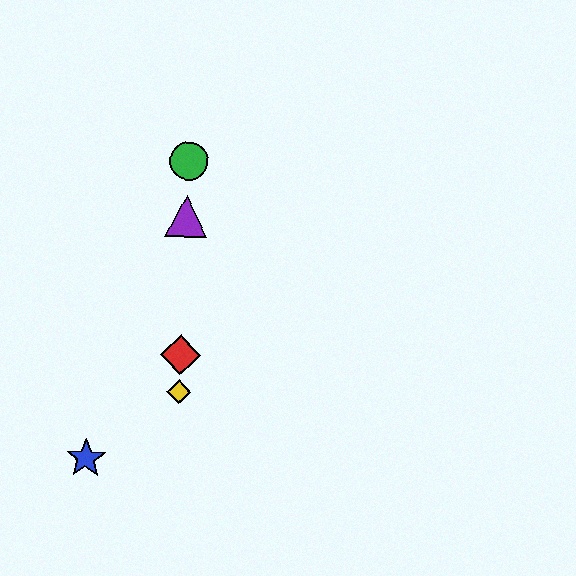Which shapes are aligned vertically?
The red diamond, the green circle, the yellow diamond, the purple triangle are aligned vertically.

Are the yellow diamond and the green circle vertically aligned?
Yes, both are at x≈179.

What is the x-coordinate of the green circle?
The green circle is at x≈189.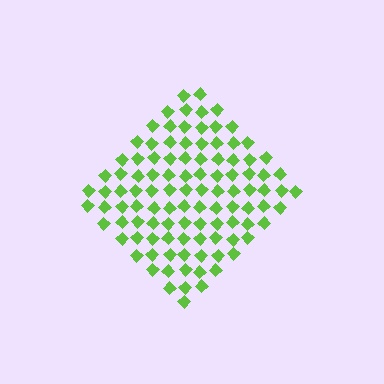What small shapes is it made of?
It is made of small diamonds.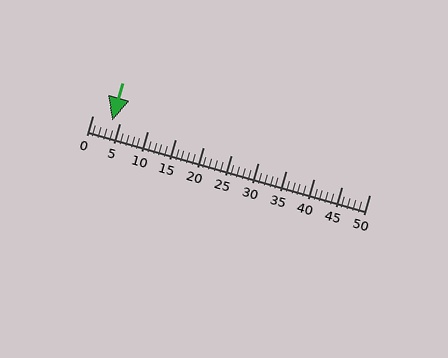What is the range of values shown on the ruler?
The ruler shows values from 0 to 50.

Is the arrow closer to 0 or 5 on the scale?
The arrow is closer to 5.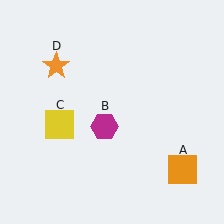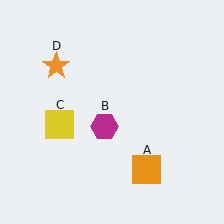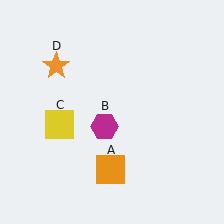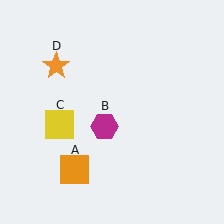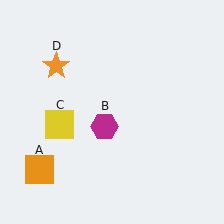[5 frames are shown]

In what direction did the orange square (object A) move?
The orange square (object A) moved left.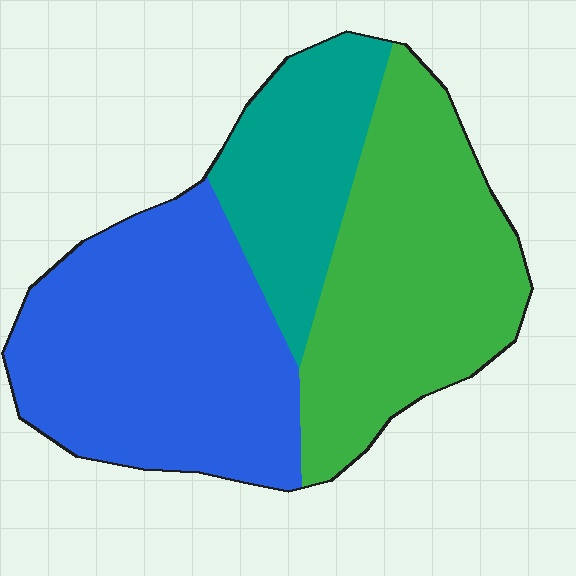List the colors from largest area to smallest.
From largest to smallest: blue, green, teal.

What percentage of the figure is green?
Green covers about 40% of the figure.